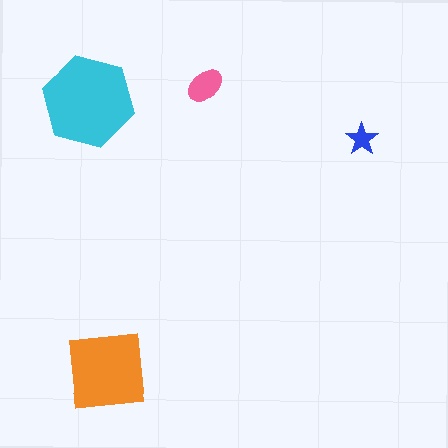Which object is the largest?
The cyan hexagon.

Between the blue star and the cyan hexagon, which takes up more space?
The cyan hexagon.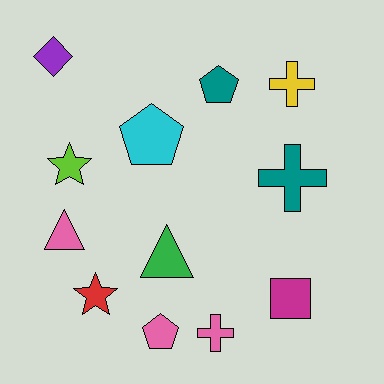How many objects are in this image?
There are 12 objects.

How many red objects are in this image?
There is 1 red object.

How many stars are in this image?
There are 2 stars.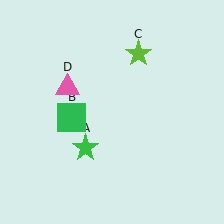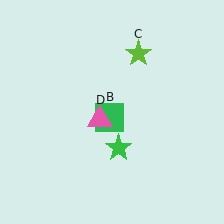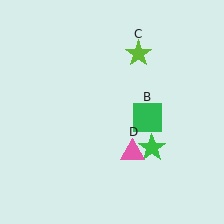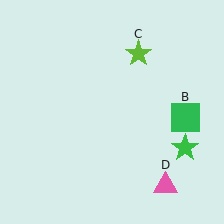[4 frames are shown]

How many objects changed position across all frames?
3 objects changed position: green star (object A), green square (object B), pink triangle (object D).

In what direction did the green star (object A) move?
The green star (object A) moved right.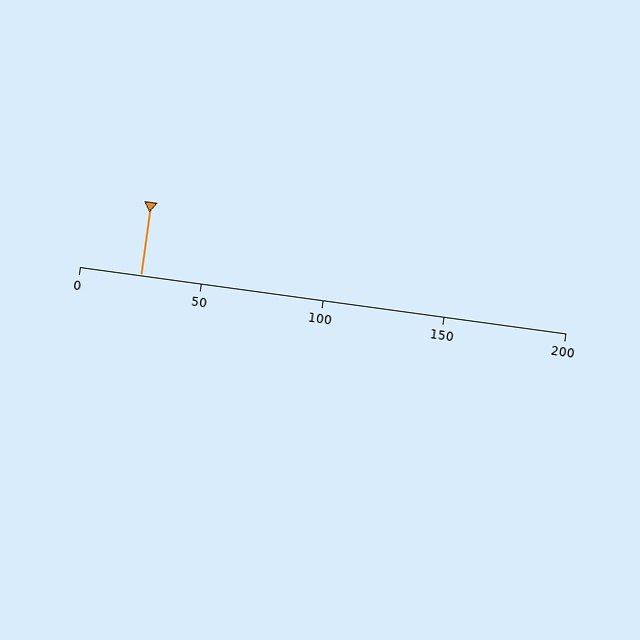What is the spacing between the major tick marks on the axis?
The major ticks are spaced 50 apart.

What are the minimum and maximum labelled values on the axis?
The axis runs from 0 to 200.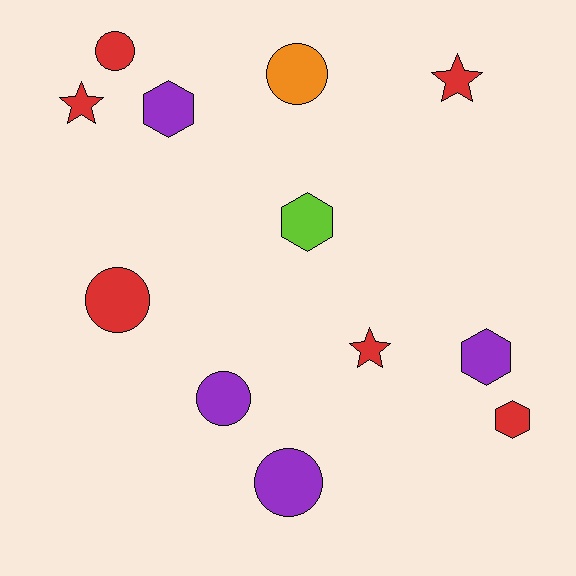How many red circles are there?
There are 2 red circles.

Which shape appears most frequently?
Circle, with 5 objects.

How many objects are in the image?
There are 12 objects.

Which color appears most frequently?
Red, with 6 objects.